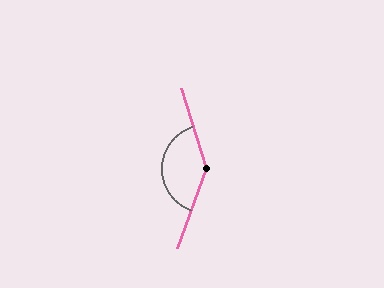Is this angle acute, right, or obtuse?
It is obtuse.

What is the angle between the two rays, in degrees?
Approximately 143 degrees.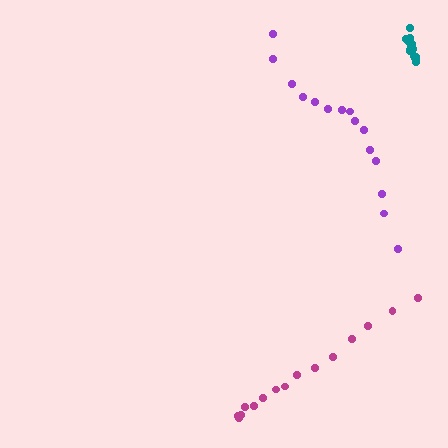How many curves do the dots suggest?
There are 3 distinct paths.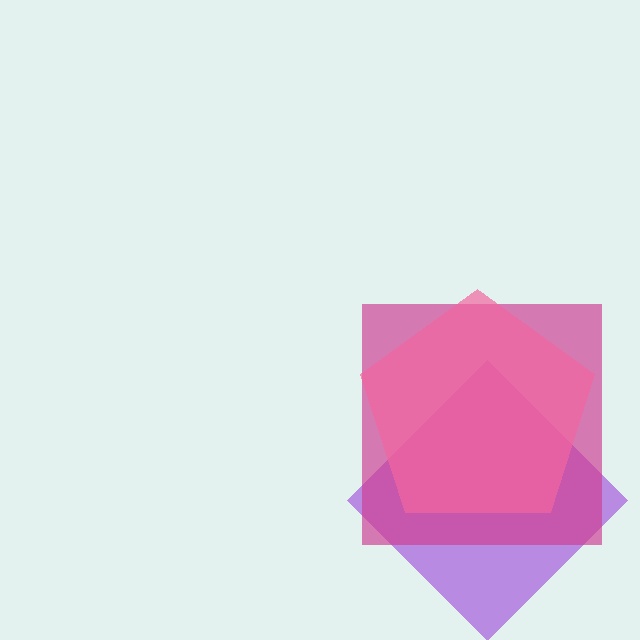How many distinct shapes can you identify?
There are 3 distinct shapes: a purple diamond, a magenta square, a pink pentagon.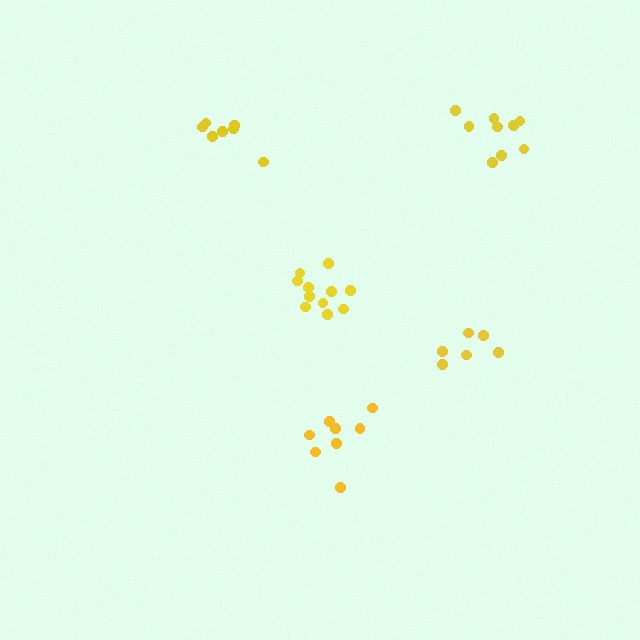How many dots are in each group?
Group 1: 6 dots, Group 2: 8 dots, Group 3: 9 dots, Group 4: 7 dots, Group 5: 11 dots (41 total).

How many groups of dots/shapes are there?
There are 5 groups.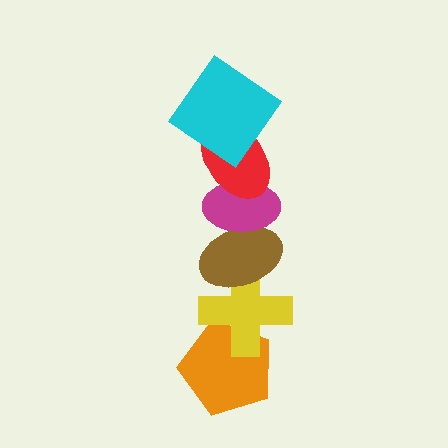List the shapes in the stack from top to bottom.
From top to bottom: the cyan diamond, the red ellipse, the magenta ellipse, the brown ellipse, the yellow cross, the orange pentagon.